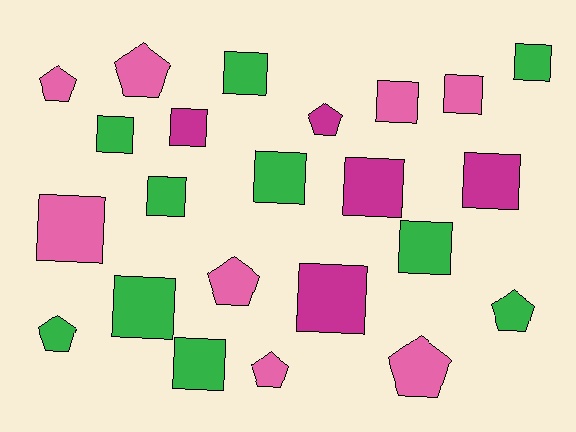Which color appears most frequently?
Green, with 10 objects.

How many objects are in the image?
There are 23 objects.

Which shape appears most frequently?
Square, with 15 objects.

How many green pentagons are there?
There are 2 green pentagons.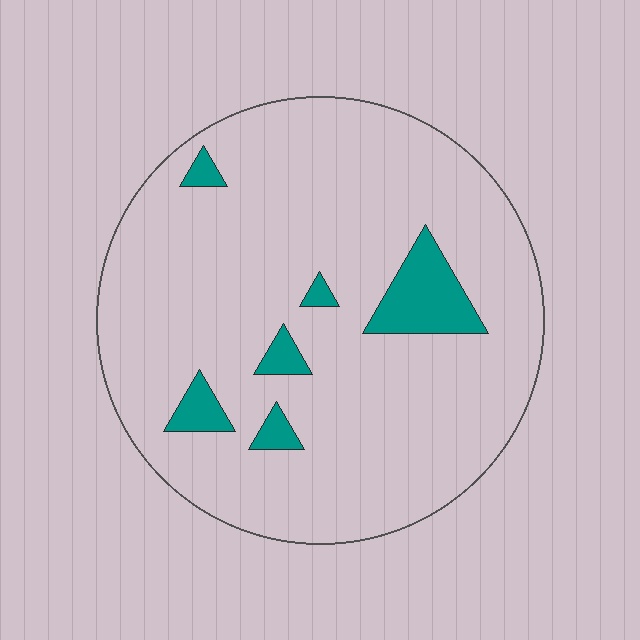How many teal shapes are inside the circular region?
6.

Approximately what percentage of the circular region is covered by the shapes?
Approximately 10%.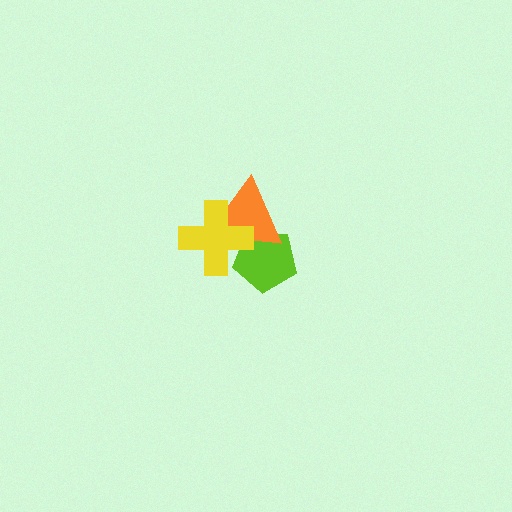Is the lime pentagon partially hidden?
Yes, it is partially covered by another shape.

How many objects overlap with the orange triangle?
2 objects overlap with the orange triangle.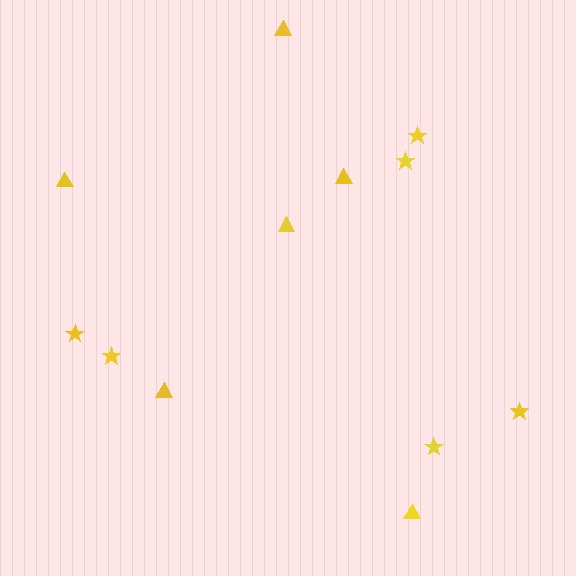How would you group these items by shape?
There are 2 groups: one group of triangles (6) and one group of stars (6).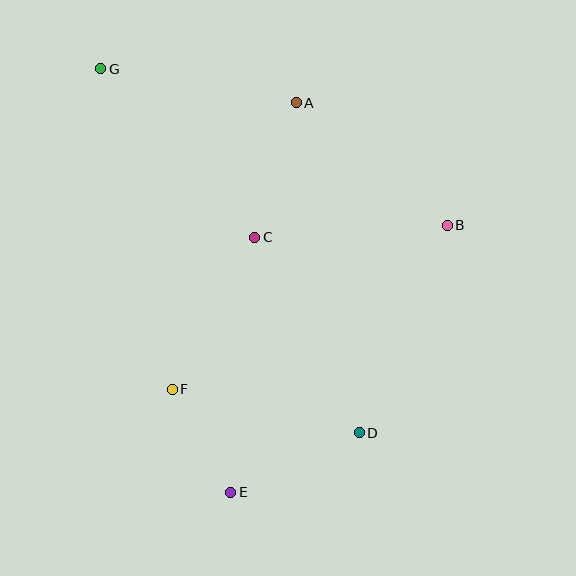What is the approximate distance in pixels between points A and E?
The distance between A and E is approximately 395 pixels.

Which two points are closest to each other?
Points E and F are closest to each other.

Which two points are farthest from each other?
Points D and G are farthest from each other.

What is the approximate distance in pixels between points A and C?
The distance between A and C is approximately 141 pixels.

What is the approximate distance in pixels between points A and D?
The distance between A and D is approximately 336 pixels.